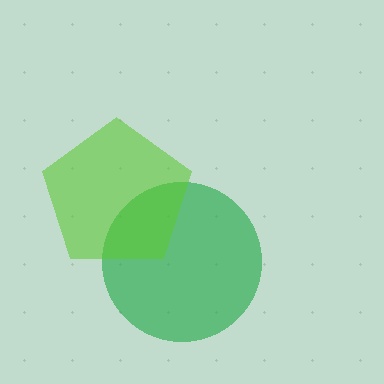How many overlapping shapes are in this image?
There are 2 overlapping shapes in the image.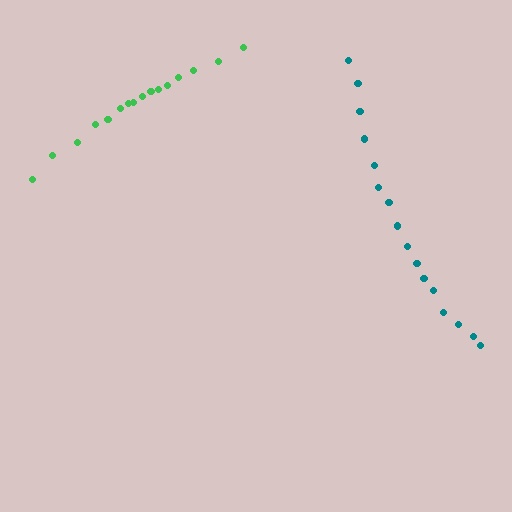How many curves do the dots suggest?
There are 2 distinct paths.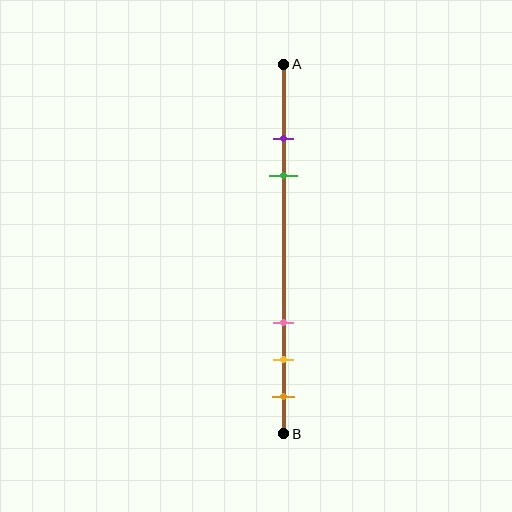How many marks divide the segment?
There are 5 marks dividing the segment.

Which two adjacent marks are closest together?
The purple and green marks are the closest adjacent pair.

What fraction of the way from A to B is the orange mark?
The orange mark is approximately 90% (0.9) of the way from A to B.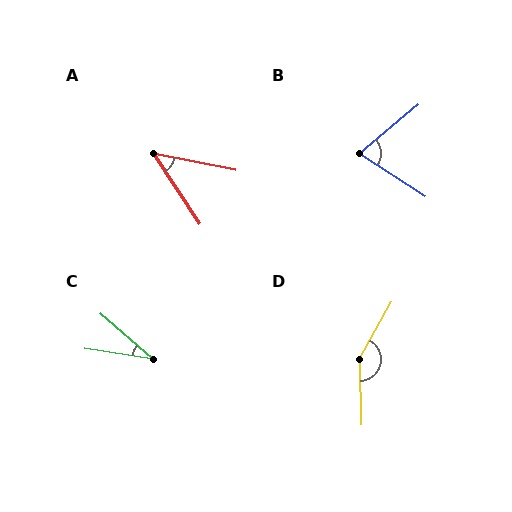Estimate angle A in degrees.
Approximately 46 degrees.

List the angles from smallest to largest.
C (32°), A (46°), B (73°), D (149°).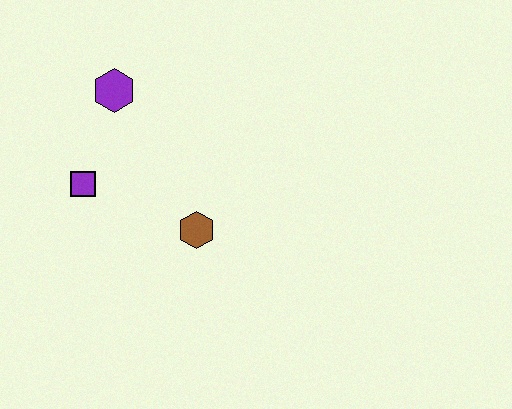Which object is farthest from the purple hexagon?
The brown hexagon is farthest from the purple hexagon.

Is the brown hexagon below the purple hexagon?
Yes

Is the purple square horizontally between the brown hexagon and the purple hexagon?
No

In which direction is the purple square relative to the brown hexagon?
The purple square is to the left of the brown hexagon.